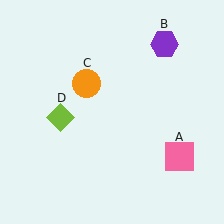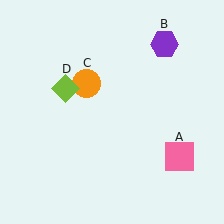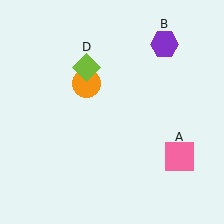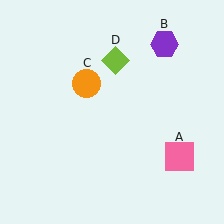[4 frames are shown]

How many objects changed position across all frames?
1 object changed position: lime diamond (object D).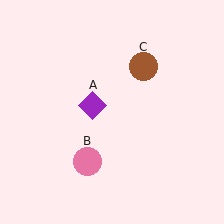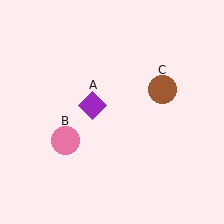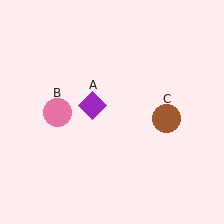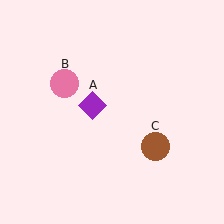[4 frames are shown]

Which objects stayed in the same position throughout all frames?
Purple diamond (object A) remained stationary.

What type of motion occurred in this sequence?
The pink circle (object B), brown circle (object C) rotated clockwise around the center of the scene.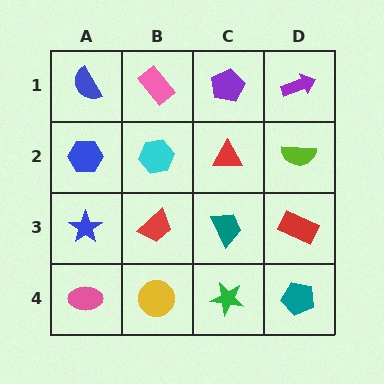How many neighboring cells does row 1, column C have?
3.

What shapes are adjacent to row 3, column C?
A red triangle (row 2, column C), a green star (row 4, column C), a red trapezoid (row 3, column B), a red rectangle (row 3, column D).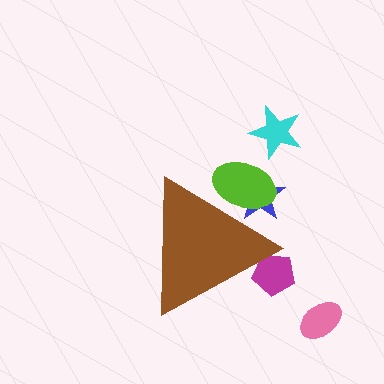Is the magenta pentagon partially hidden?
Yes, the magenta pentagon is partially hidden behind the brown triangle.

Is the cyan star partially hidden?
No, the cyan star is fully visible.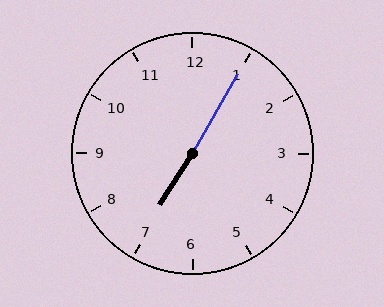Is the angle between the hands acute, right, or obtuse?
It is obtuse.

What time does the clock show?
7:05.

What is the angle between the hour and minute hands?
Approximately 178 degrees.